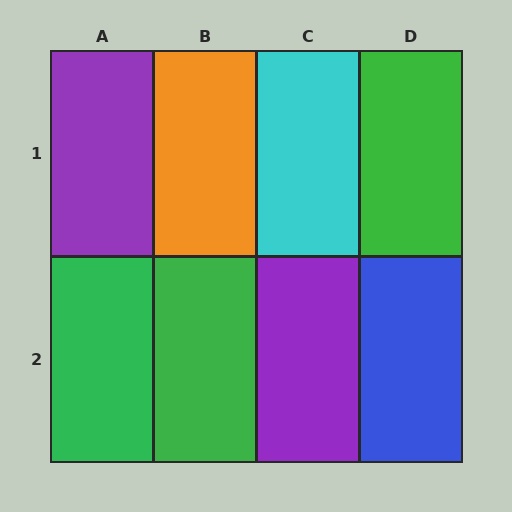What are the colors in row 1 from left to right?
Purple, orange, cyan, green.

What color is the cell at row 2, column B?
Green.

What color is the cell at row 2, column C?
Purple.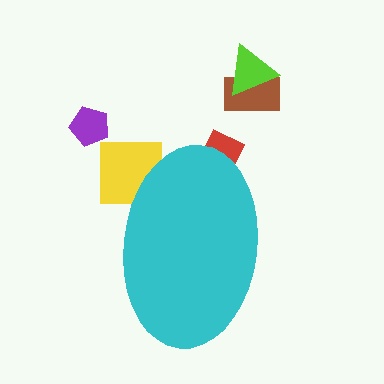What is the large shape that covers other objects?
A cyan ellipse.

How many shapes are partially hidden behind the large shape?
2 shapes are partially hidden.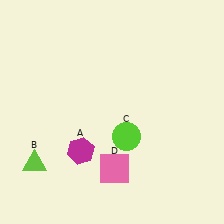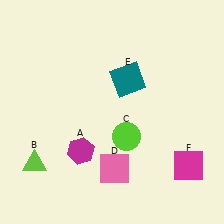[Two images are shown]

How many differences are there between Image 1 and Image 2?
There are 2 differences between the two images.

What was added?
A teal square (E), a magenta square (F) were added in Image 2.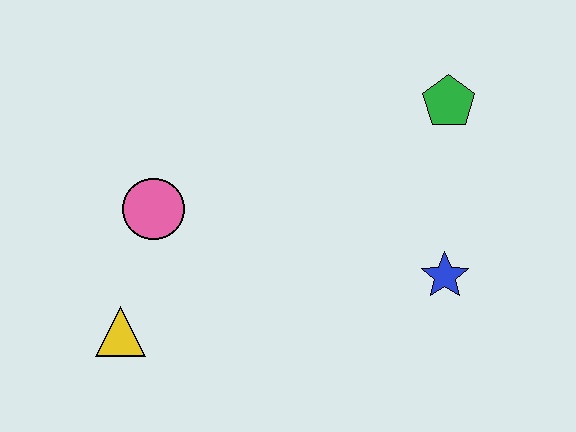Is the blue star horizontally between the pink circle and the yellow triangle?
No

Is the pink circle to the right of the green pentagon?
No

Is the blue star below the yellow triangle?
No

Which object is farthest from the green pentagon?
The yellow triangle is farthest from the green pentagon.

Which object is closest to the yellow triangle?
The pink circle is closest to the yellow triangle.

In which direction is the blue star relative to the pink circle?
The blue star is to the right of the pink circle.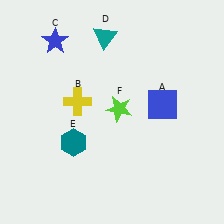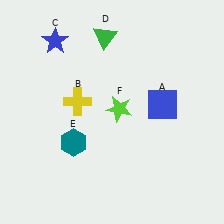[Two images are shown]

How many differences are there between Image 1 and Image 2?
There is 1 difference between the two images.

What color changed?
The triangle (D) changed from teal in Image 1 to green in Image 2.